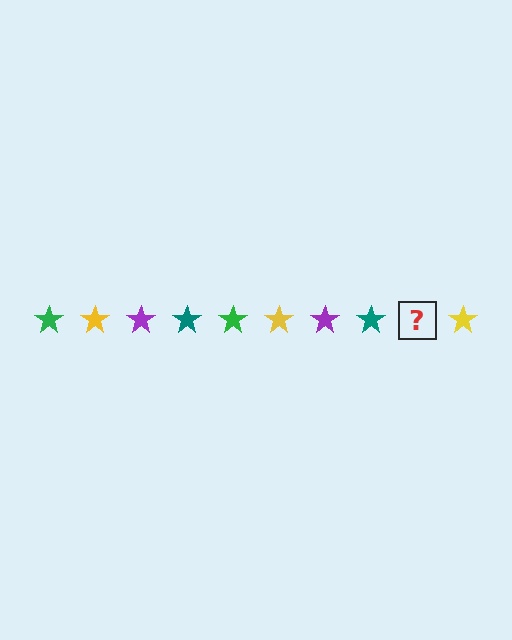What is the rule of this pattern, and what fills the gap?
The rule is that the pattern cycles through green, yellow, purple, teal stars. The gap should be filled with a green star.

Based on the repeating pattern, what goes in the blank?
The blank should be a green star.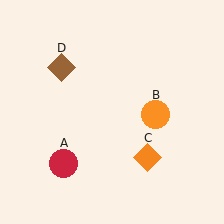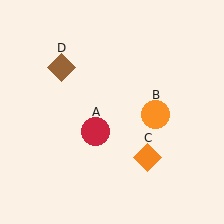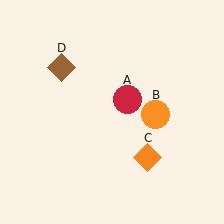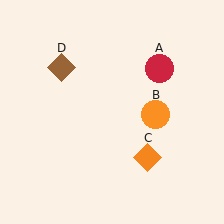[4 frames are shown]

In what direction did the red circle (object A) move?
The red circle (object A) moved up and to the right.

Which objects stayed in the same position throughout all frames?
Orange circle (object B) and orange diamond (object C) and brown diamond (object D) remained stationary.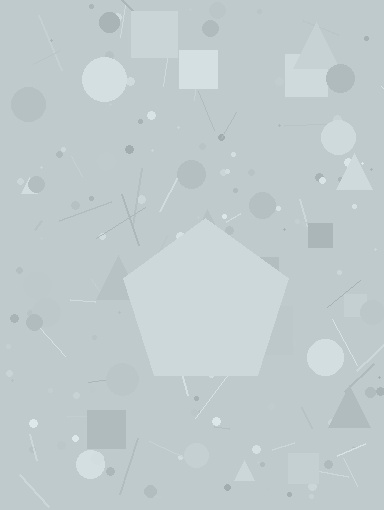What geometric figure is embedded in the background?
A pentagon is embedded in the background.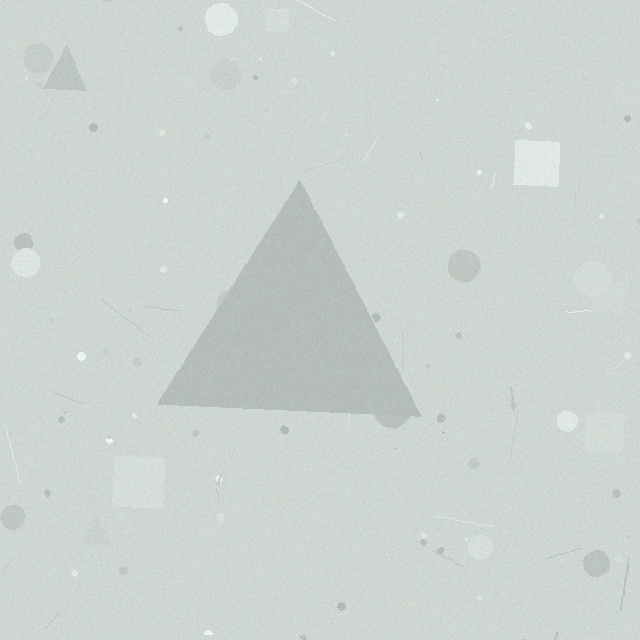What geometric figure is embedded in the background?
A triangle is embedded in the background.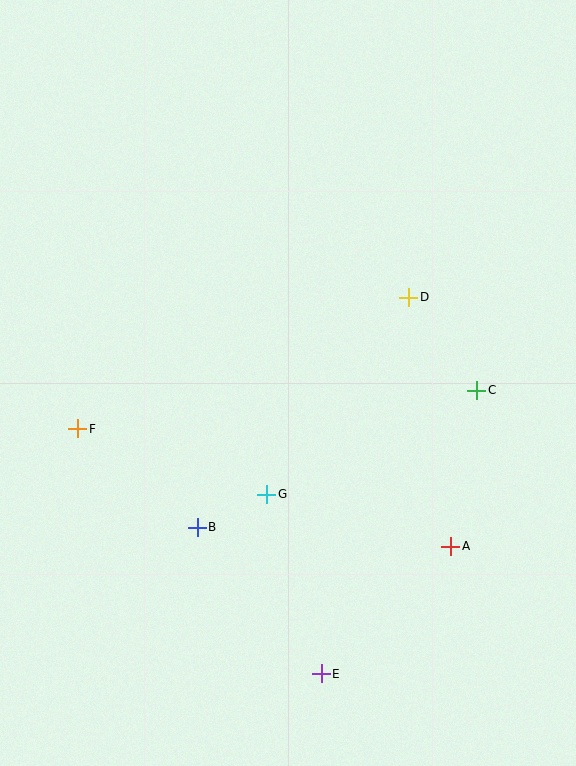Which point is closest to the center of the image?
Point G at (267, 494) is closest to the center.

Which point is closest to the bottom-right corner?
Point A is closest to the bottom-right corner.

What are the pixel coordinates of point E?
Point E is at (321, 674).